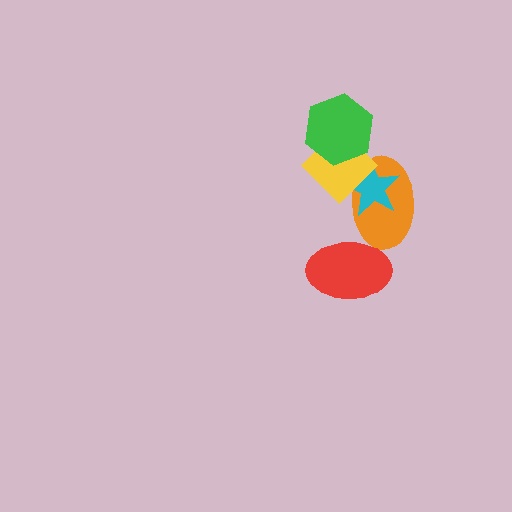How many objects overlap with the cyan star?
2 objects overlap with the cyan star.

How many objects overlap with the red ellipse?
1 object overlaps with the red ellipse.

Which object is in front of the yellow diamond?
The green hexagon is in front of the yellow diamond.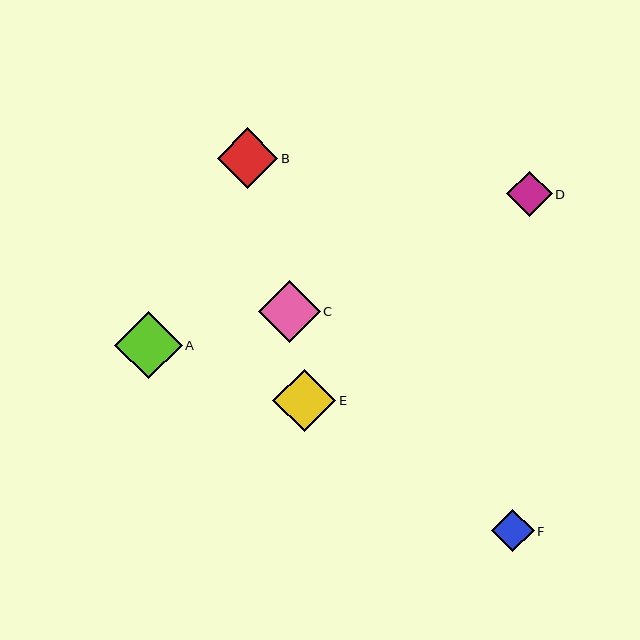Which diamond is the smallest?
Diamond F is the smallest with a size of approximately 42 pixels.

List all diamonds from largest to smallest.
From largest to smallest: A, E, C, B, D, F.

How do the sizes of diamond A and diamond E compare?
Diamond A and diamond E are approximately the same size.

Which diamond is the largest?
Diamond A is the largest with a size of approximately 67 pixels.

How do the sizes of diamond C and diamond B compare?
Diamond C and diamond B are approximately the same size.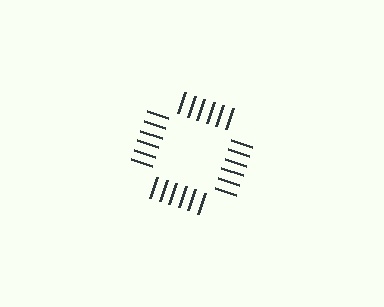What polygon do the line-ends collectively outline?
An illusory square — the line segments terminate on its edges but no continuous stroke is drawn.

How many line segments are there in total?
24 — 6 along each of the 4 edges.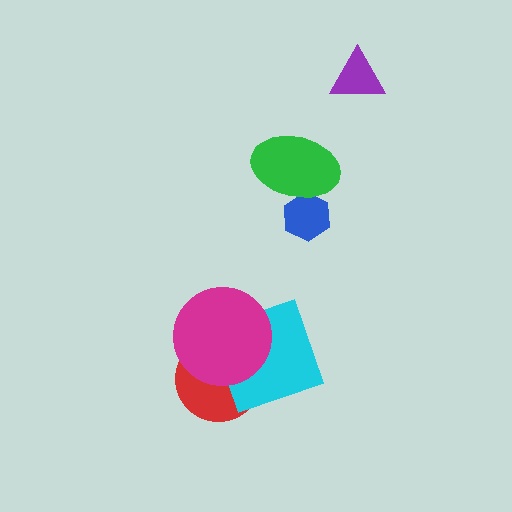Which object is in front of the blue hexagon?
The green ellipse is in front of the blue hexagon.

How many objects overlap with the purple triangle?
0 objects overlap with the purple triangle.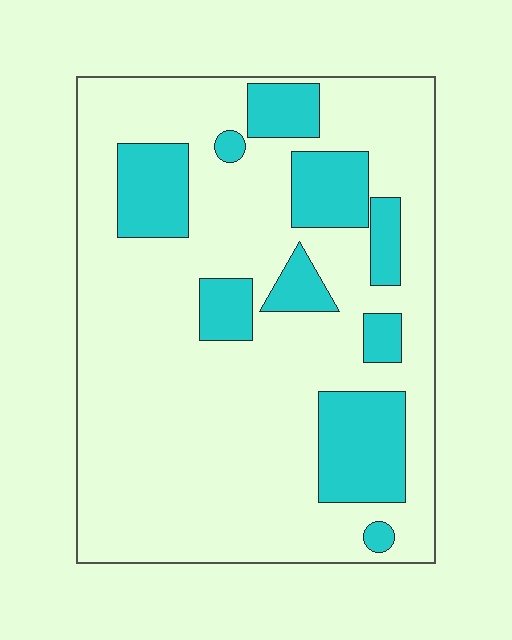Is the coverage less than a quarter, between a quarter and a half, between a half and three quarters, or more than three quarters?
Less than a quarter.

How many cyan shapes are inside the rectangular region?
10.